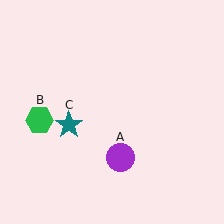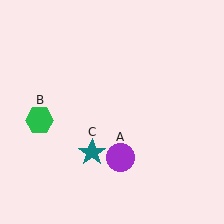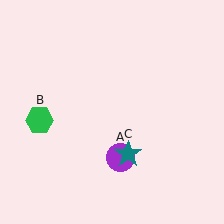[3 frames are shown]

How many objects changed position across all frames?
1 object changed position: teal star (object C).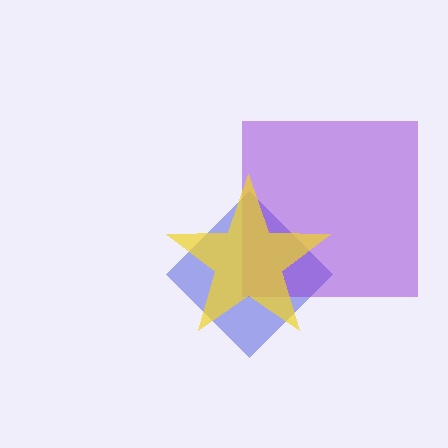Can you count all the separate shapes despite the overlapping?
Yes, there are 3 separate shapes.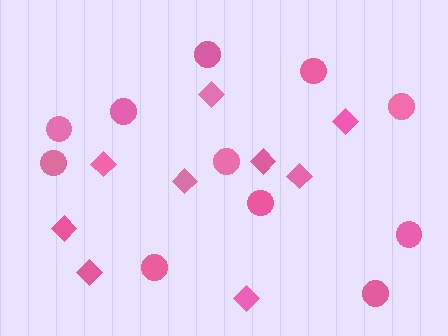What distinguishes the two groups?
There are 2 groups: one group of diamonds (9) and one group of circles (11).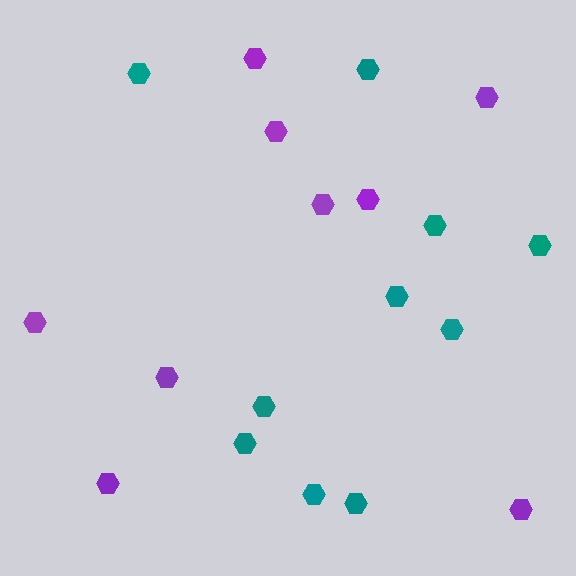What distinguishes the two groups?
There are 2 groups: one group of purple hexagons (9) and one group of teal hexagons (10).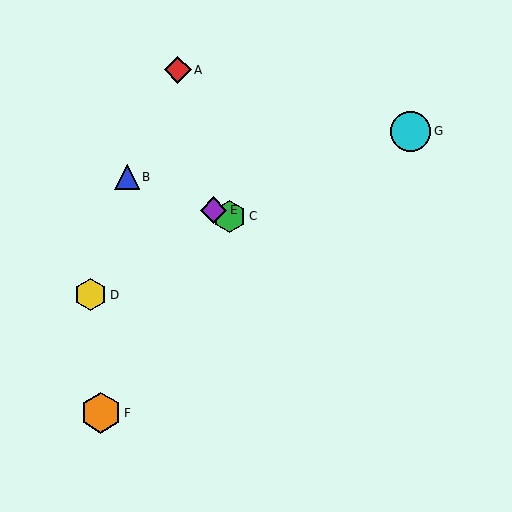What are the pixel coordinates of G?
Object G is at (411, 131).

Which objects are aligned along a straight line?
Objects B, C, E are aligned along a straight line.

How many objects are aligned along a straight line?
3 objects (B, C, E) are aligned along a straight line.